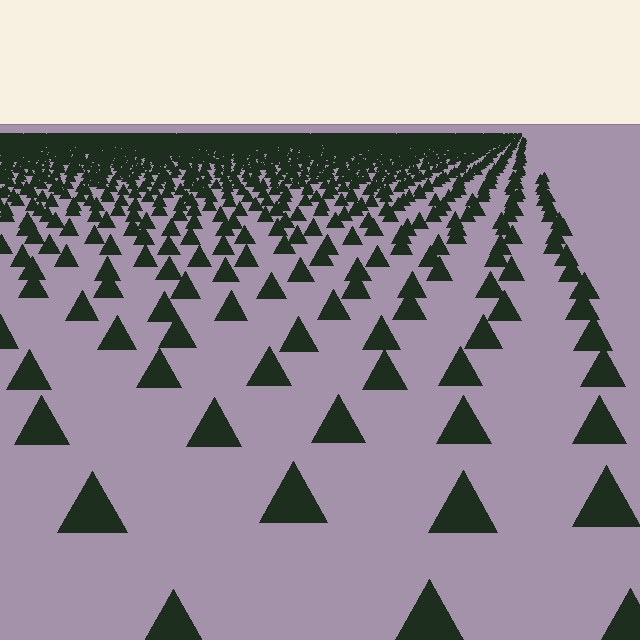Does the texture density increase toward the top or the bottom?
Density increases toward the top.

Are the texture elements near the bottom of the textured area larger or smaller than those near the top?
Larger. Near the bottom, elements are closer to the viewer and appear at a bigger on-screen size.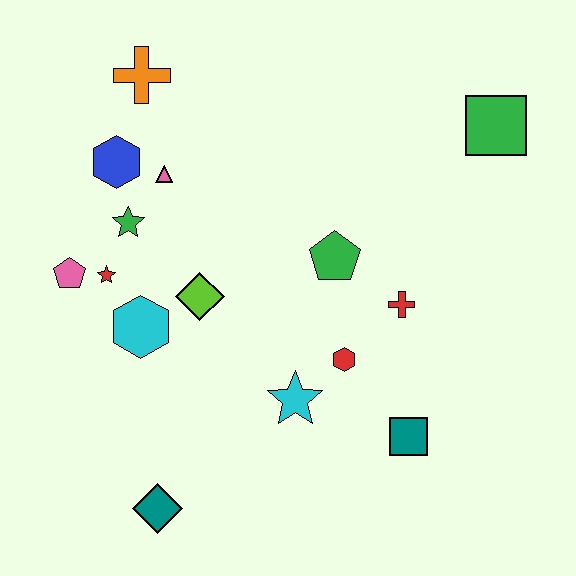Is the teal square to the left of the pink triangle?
No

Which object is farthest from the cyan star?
The orange cross is farthest from the cyan star.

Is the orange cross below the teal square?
No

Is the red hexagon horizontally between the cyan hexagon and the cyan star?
No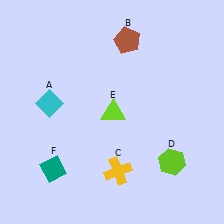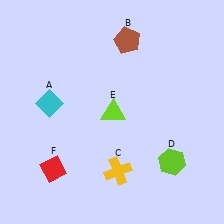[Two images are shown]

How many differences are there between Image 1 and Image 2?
There is 1 difference between the two images.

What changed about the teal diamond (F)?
In Image 1, F is teal. In Image 2, it changed to red.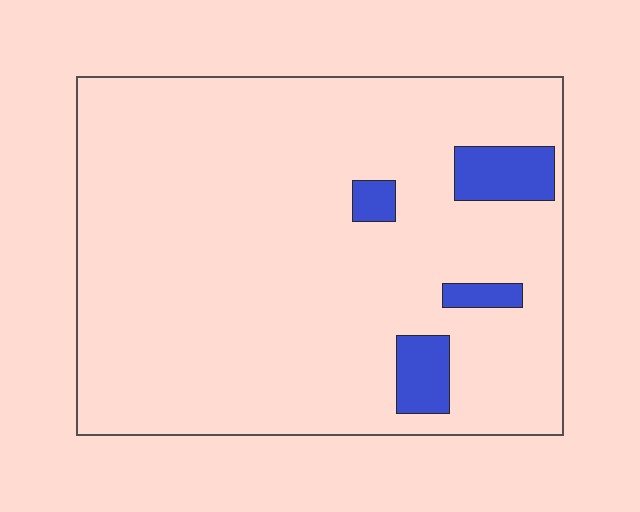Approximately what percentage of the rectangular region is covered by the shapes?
Approximately 10%.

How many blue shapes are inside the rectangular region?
4.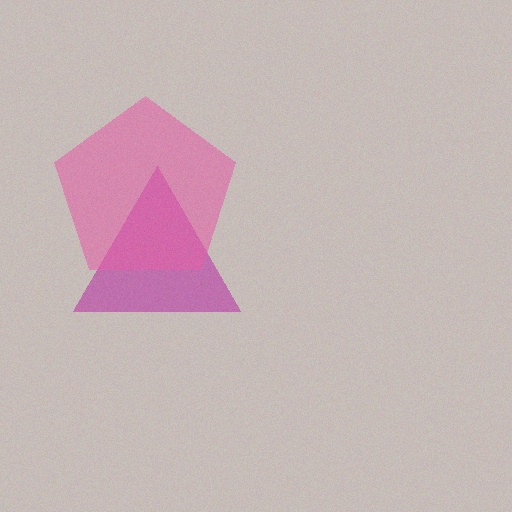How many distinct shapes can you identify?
There are 2 distinct shapes: a magenta triangle, a pink pentagon.